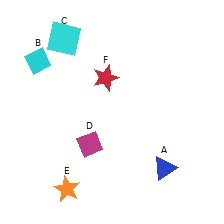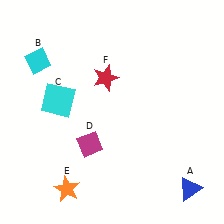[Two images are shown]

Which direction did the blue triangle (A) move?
The blue triangle (A) moved right.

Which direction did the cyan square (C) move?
The cyan square (C) moved down.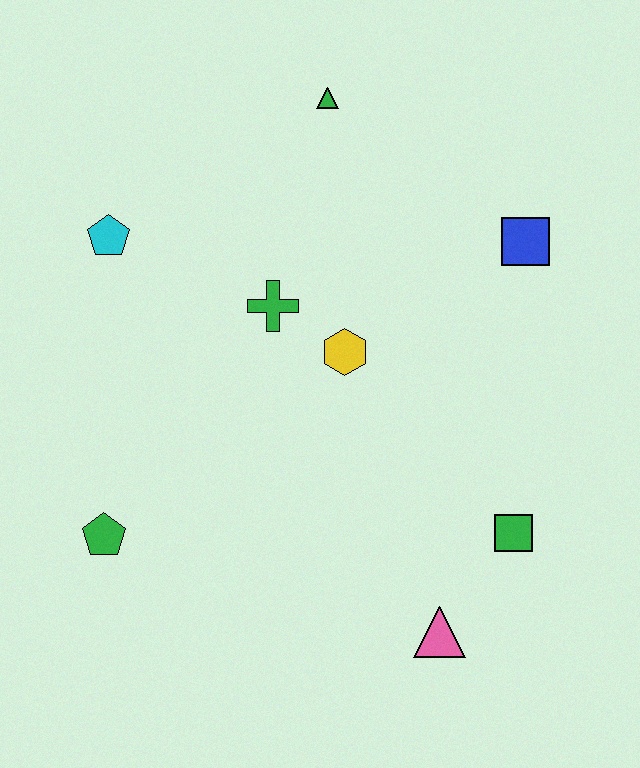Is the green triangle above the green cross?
Yes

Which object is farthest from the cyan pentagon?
The pink triangle is farthest from the cyan pentagon.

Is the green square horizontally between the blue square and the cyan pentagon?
Yes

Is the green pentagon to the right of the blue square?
No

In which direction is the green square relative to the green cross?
The green square is to the right of the green cross.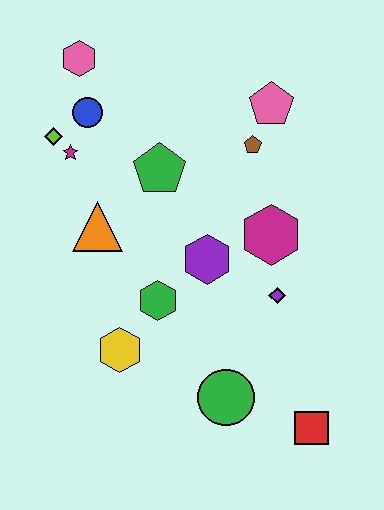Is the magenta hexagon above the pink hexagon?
No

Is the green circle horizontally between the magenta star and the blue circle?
No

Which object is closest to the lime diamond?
The magenta star is closest to the lime diamond.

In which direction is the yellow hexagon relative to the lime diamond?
The yellow hexagon is below the lime diamond.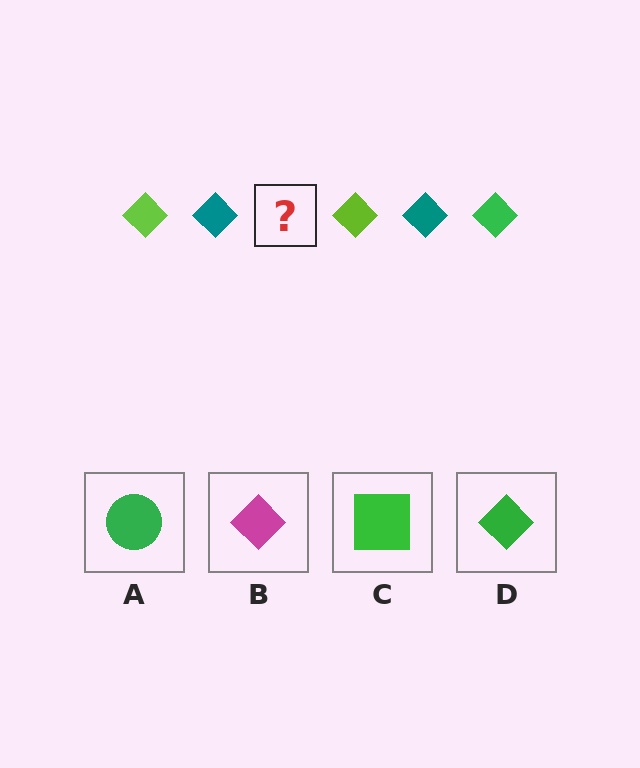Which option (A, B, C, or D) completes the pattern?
D.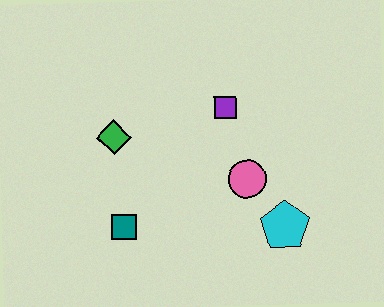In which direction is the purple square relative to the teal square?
The purple square is above the teal square.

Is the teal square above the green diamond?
No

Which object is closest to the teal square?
The green diamond is closest to the teal square.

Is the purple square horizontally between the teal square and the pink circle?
Yes